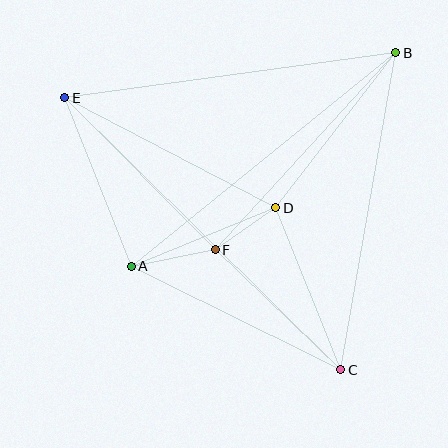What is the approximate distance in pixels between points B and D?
The distance between B and D is approximately 196 pixels.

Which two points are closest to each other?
Points D and F are closest to each other.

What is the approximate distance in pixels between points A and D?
The distance between A and D is approximately 156 pixels.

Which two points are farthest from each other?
Points C and E are farthest from each other.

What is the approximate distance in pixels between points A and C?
The distance between A and C is approximately 233 pixels.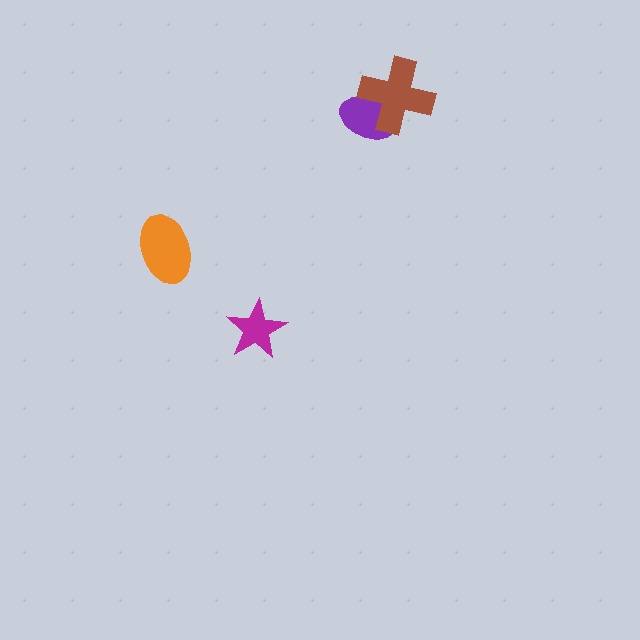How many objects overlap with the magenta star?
0 objects overlap with the magenta star.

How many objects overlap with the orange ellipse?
0 objects overlap with the orange ellipse.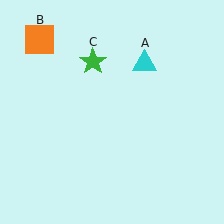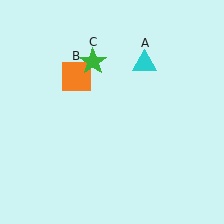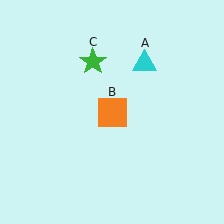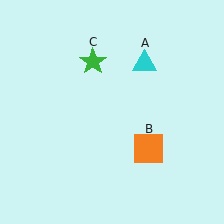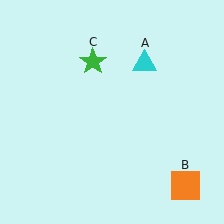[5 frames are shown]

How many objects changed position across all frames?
1 object changed position: orange square (object B).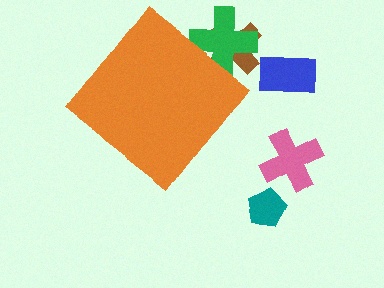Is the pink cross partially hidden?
No, the pink cross is fully visible.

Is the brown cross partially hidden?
Yes, the brown cross is partially hidden behind the orange diamond.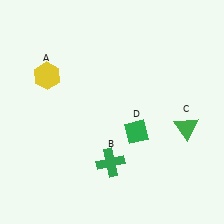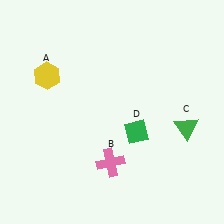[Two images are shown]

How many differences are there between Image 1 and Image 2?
There is 1 difference between the two images.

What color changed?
The cross (B) changed from green in Image 1 to pink in Image 2.